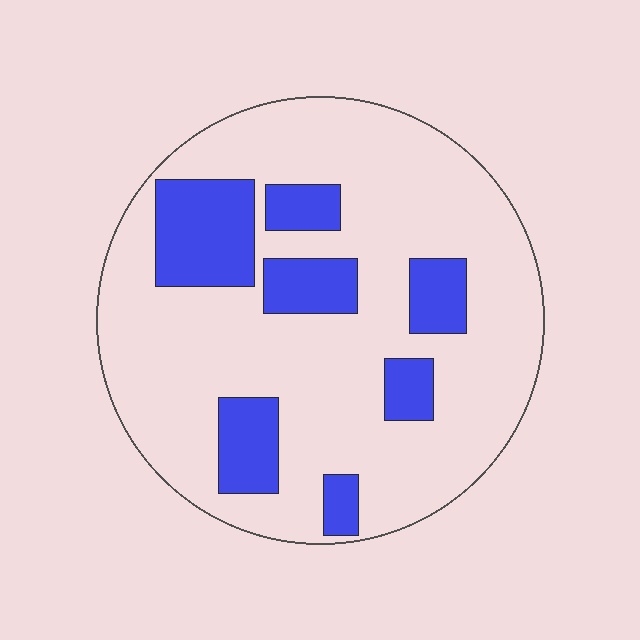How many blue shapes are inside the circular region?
7.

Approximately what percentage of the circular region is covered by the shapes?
Approximately 20%.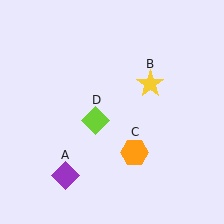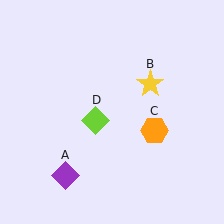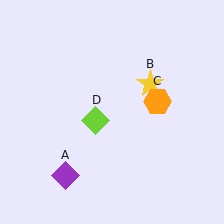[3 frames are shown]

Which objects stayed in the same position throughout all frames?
Purple diamond (object A) and yellow star (object B) and lime diamond (object D) remained stationary.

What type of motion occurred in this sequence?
The orange hexagon (object C) rotated counterclockwise around the center of the scene.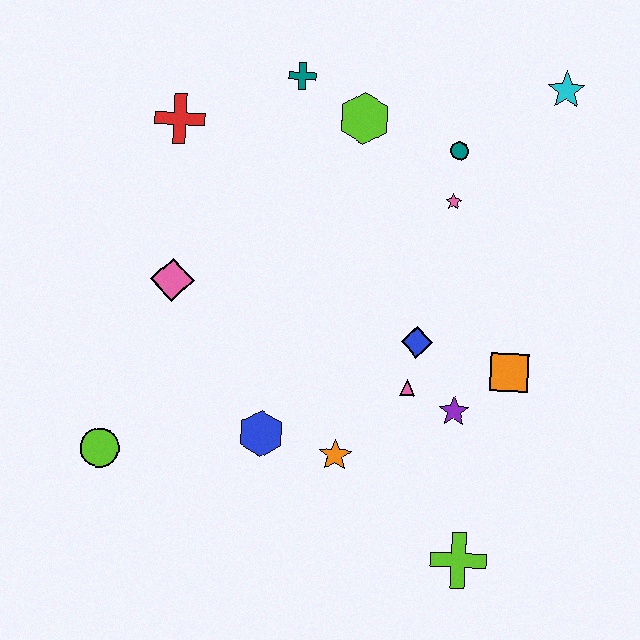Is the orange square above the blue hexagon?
Yes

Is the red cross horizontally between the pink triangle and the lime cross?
No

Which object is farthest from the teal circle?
The lime circle is farthest from the teal circle.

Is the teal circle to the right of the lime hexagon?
Yes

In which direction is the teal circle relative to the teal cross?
The teal circle is to the right of the teal cross.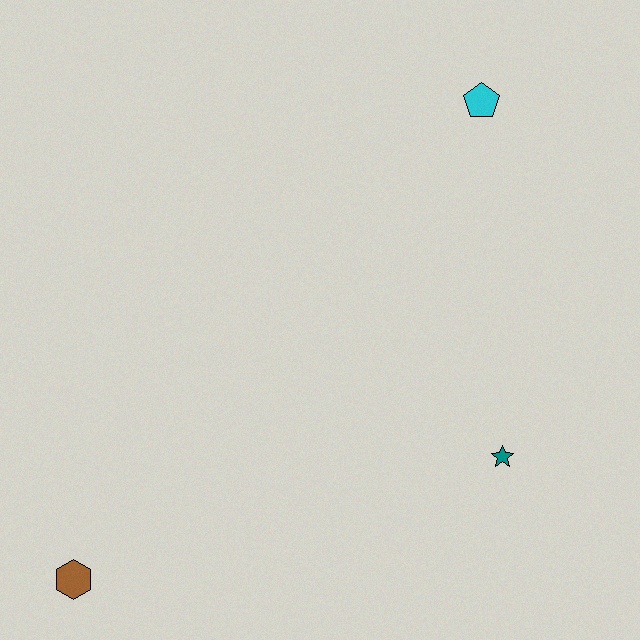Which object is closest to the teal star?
The cyan pentagon is closest to the teal star.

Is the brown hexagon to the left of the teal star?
Yes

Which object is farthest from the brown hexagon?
The cyan pentagon is farthest from the brown hexagon.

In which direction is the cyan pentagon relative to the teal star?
The cyan pentagon is above the teal star.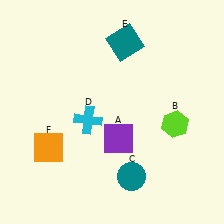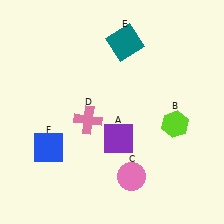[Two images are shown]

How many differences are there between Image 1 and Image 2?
There are 3 differences between the two images.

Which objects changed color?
C changed from teal to pink. D changed from cyan to pink. F changed from orange to blue.